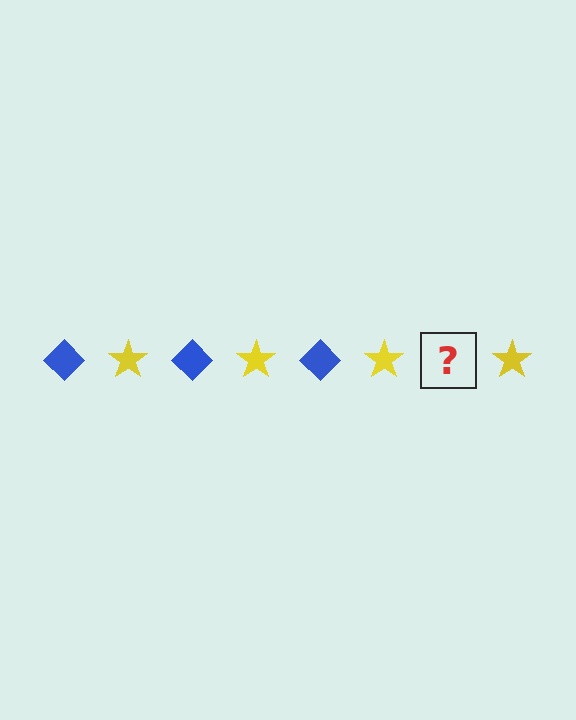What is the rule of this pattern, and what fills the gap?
The rule is that the pattern alternates between blue diamond and yellow star. The gap should be filled with a blue diamond.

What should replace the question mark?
The question mark should be replaced with a blue diamond.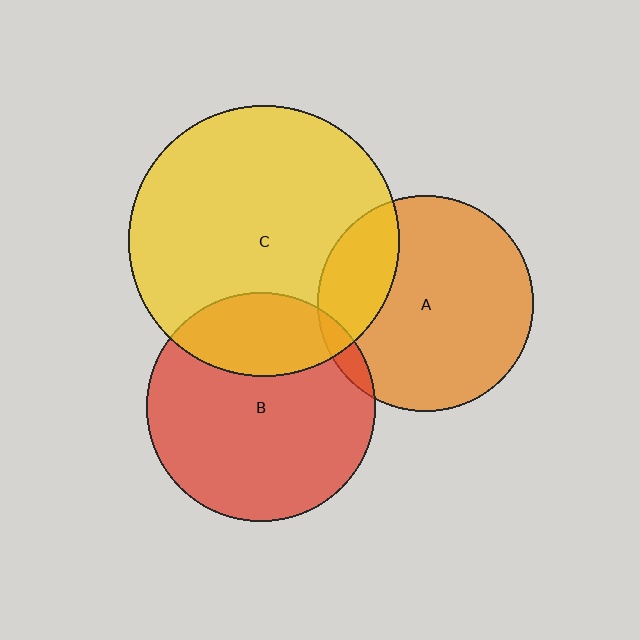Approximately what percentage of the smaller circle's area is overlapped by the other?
Approximately 25%.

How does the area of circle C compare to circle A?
Approximately 1.6 times.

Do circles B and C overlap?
Yes.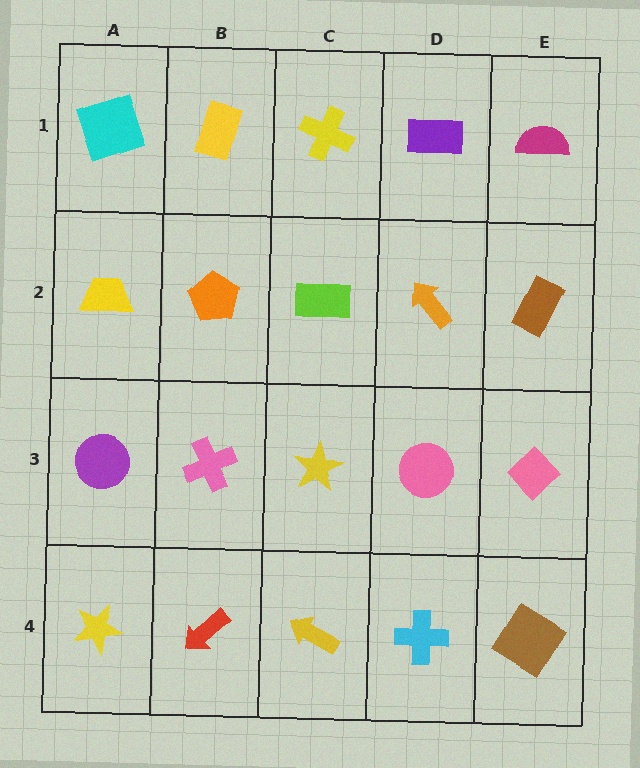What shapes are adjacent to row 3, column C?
A lime rectangle (row 2, column C), a yellow arrow (row 4, column C), a pink cross (row 3, column B), a pink circle (row 3, column D).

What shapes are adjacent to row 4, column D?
A pink circle (row 3, column D), a yellow arrow (row 4, column C), a brown diamond (row 4, column E).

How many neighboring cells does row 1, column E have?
2.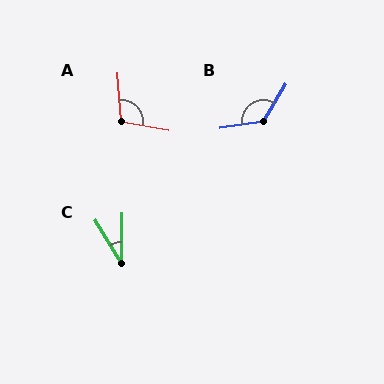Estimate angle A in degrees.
Approximately 103 degrees.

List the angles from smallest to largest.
C (31°), A (103°), B (129°).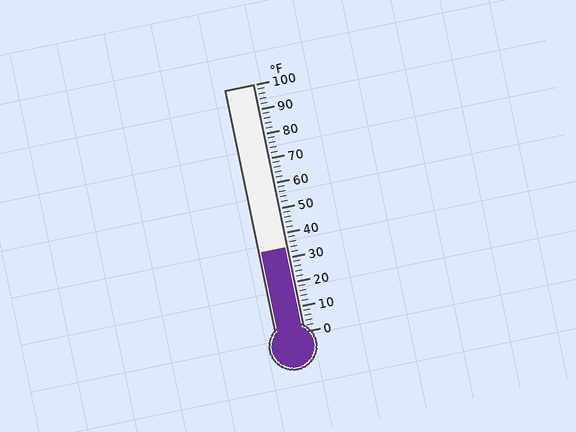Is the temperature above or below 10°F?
The temperature is above 10°F.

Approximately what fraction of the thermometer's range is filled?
The thermometer is filled to approximately 35% of its range.